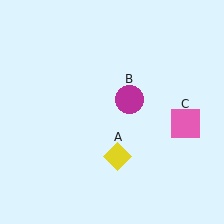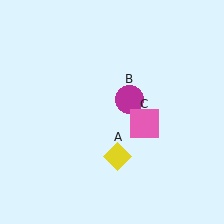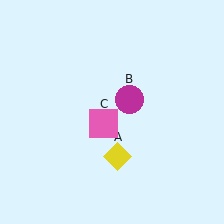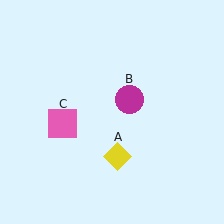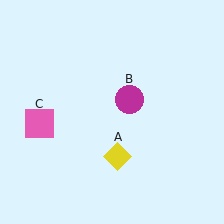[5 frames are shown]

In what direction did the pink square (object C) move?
The pink square (object C) moved left.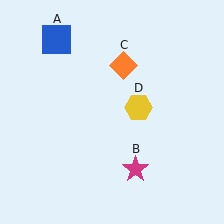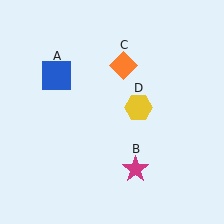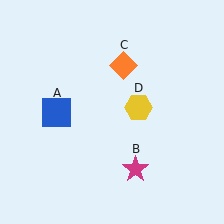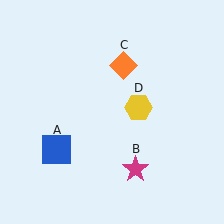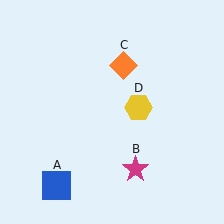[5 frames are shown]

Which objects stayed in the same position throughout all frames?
Magenta star (object B) and orange diamond (object C) and yellow hexagon (object D) remained stationary.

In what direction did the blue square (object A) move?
The blue square (object A) moved down.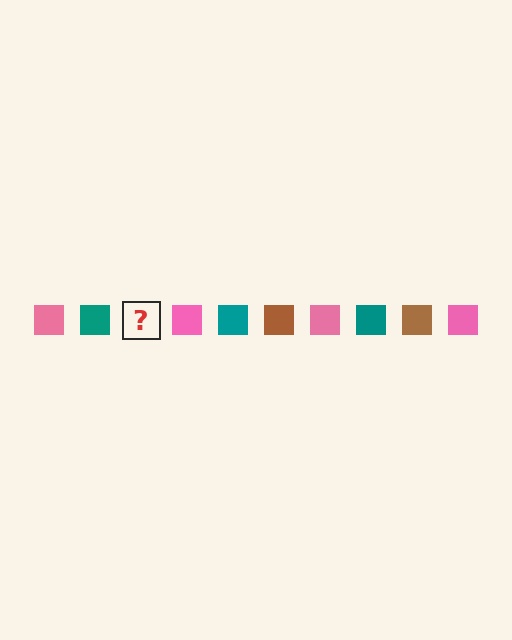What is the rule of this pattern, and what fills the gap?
The rule is that the pattern cycles through pink, teal, brown squares. The gap should be filled with a brown square.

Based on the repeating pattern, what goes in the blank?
The blank should be a brown square.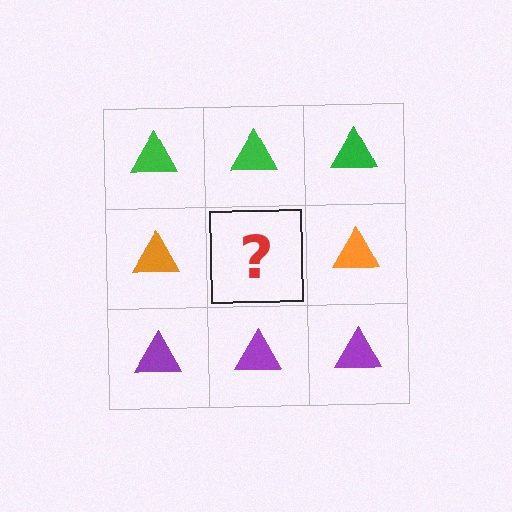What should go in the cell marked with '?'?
The missing cell should contain an orange triangle.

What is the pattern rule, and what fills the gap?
The rule is that each row has a consistent color. The gap should be filled with an orange triangle.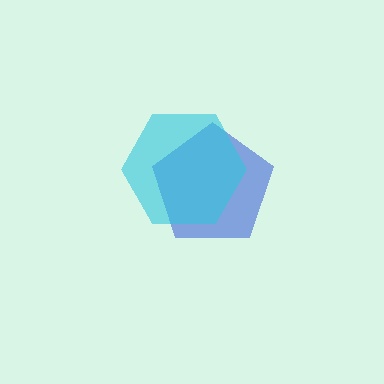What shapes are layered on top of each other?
The layered shapes are: a blue pentagon, a cyan hexagon.